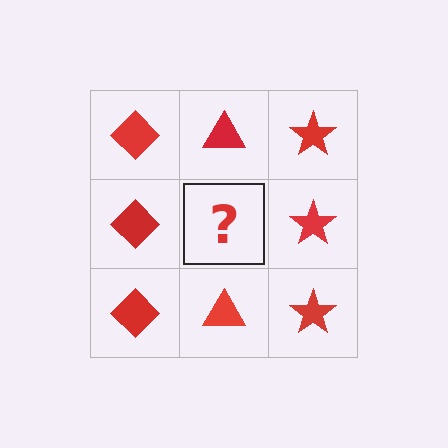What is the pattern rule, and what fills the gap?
The rule is that each column has a consistent shape. The gap should be filled with a red triangle.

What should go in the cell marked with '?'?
The missing cell should contain a red triangle.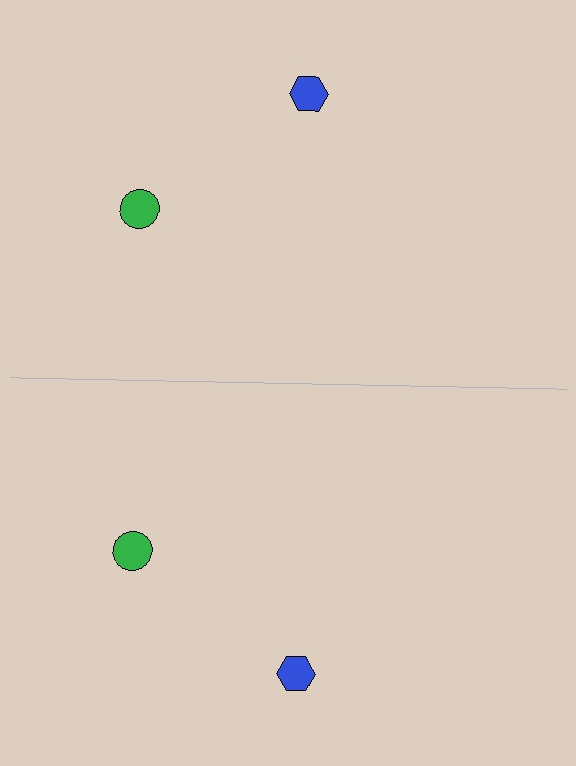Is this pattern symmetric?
Yes, this pattern has bilateral (reflection) symmetry.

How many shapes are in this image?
There are 4 shapes in this image.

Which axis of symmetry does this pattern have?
The pattern has a horizontal axis of symmetry running through the center of the image.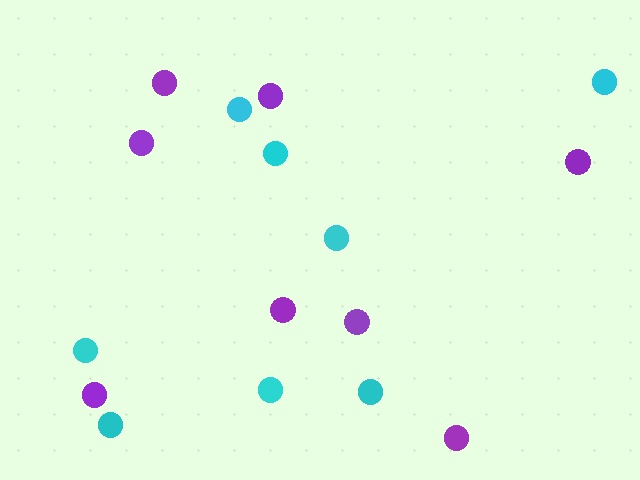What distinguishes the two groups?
There are 2 groups: one group of cyan circles (8) and one group of purple circles (8).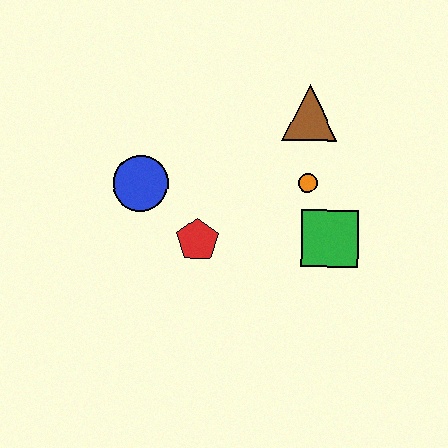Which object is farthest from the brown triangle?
The blue circle is farthest from the brown triangle.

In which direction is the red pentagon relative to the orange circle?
The red pentagon is to the left of the orange circle.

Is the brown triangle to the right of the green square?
No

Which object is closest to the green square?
The orange circle is closest to the green square.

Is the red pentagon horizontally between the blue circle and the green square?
Yes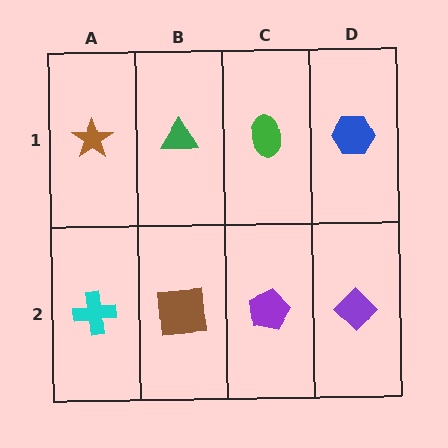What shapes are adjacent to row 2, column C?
A green ellipse (row 1, column C), a brown square (row 2, column B), a purple diamond (row 2, column D).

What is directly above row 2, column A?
A brown star.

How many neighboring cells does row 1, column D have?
2.